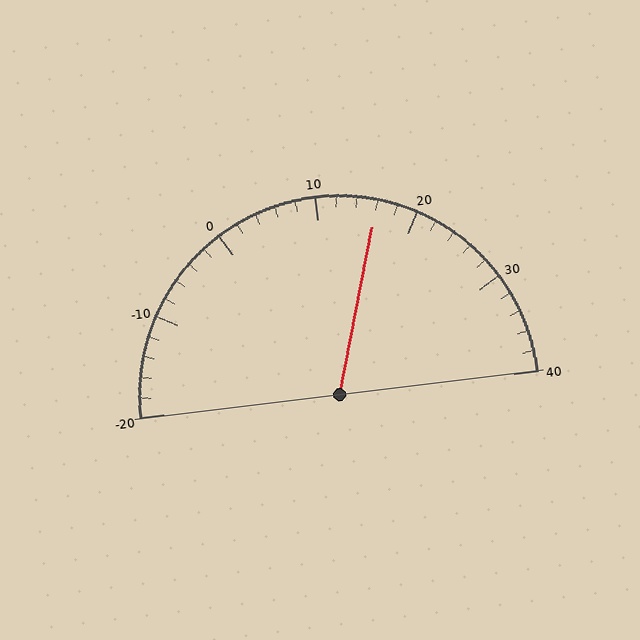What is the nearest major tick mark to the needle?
The nearest major tick mark is 20.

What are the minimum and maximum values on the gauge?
The gauge ranges from -20 to 40.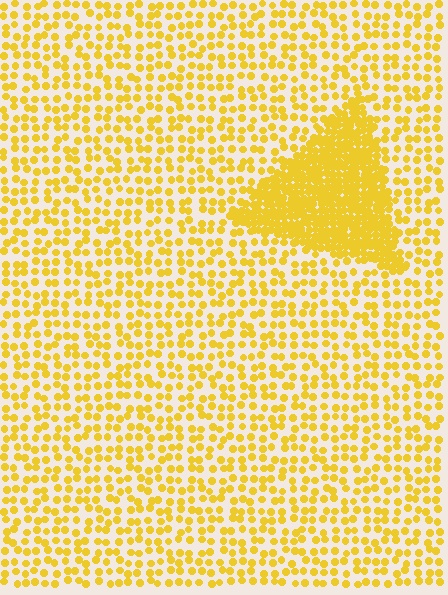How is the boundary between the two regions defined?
The boundary is defined by a change in element density (approximately 2.8x ratio). All elements are the same color, size, and shape.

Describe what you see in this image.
The image contains small yellow elements arranged at two different densities. A triangle-shaped region is visible where the elements are more densely packed than the surrounding area.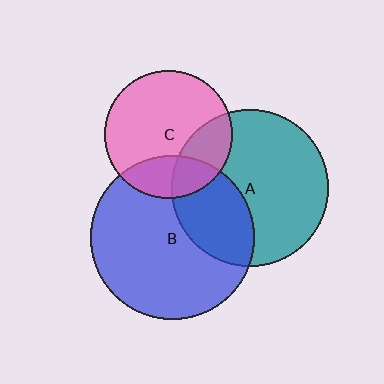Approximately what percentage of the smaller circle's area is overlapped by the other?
Approximately 25%.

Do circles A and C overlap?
Yes.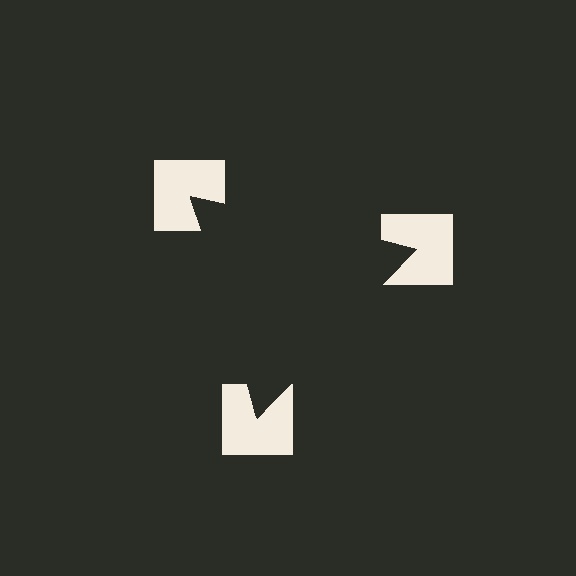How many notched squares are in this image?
There are 3 — one at each vertex of the illusory triangle.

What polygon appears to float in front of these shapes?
An illusory triangle — its edges are inferred from the aligned wedge cuts in the notched squares, not physically drawn.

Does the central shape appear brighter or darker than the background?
It typically appears slightly darker than the background, even though no actual brightness change is drawn.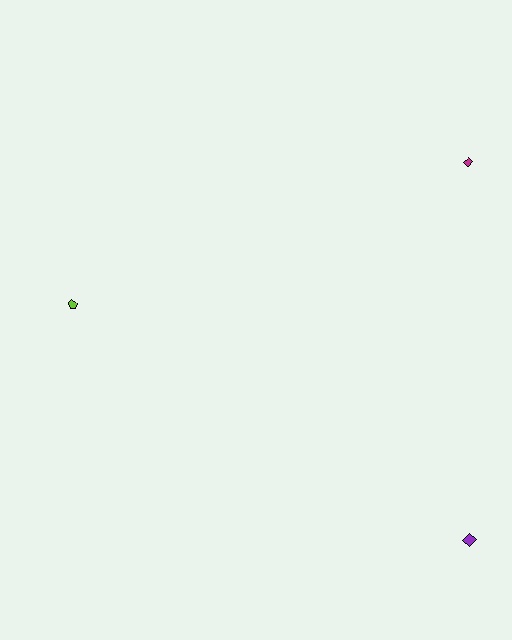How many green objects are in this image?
There are no green objects.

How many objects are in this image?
There are 3 objects.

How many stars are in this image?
There are no stars.